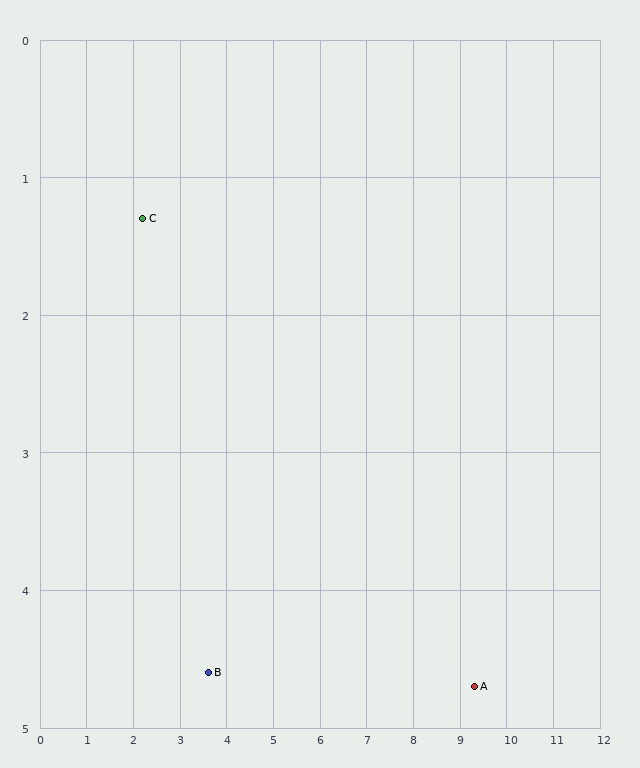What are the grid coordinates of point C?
Point C is at approximately (2.2, 1.3).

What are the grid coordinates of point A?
Point A is at approximately (9.3, 4.7).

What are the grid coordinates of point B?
Point B is at approximately (3.6, 4.6).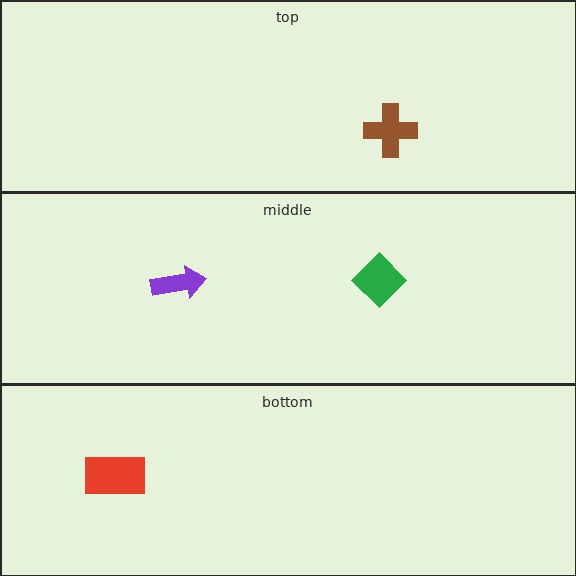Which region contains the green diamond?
The middle region.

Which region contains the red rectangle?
The bottom region.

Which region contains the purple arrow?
The middle region.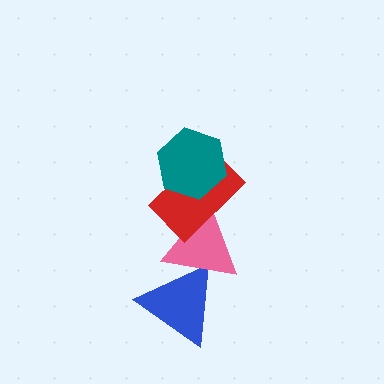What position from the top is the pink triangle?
The pink triangle is 3rd from the top.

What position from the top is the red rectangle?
The red rectangle is 2nd from the top.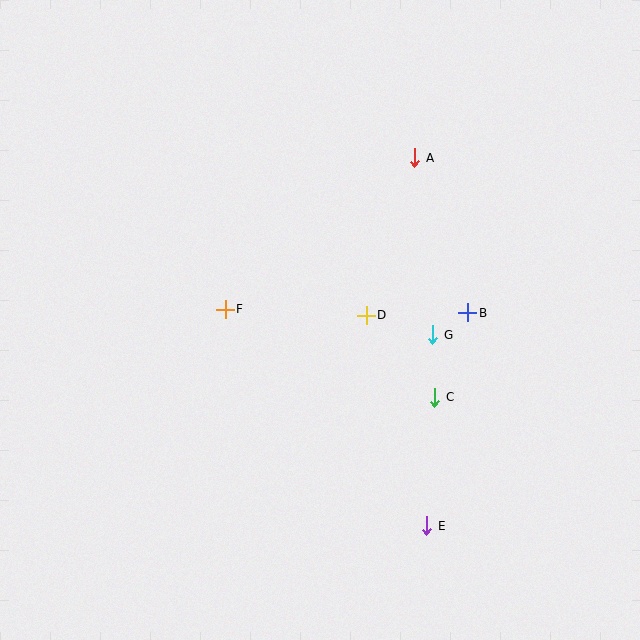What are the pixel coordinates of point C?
Point C is at (435, 397).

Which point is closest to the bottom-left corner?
Point F is closest to the bottom-left corner.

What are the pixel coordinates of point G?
Point G is at (433, 335).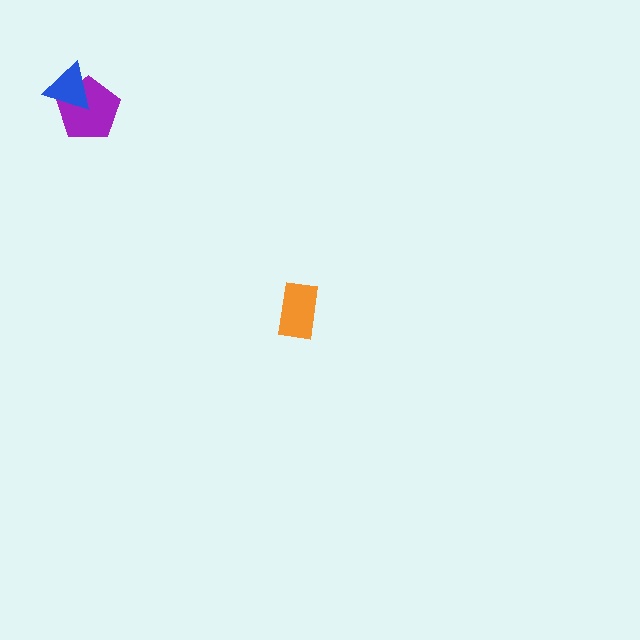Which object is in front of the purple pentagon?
The blue triangle is in front of the purple pentagon.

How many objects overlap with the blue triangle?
1 object overlaps with the blue triangle.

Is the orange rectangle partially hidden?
No, no other shape covers it.